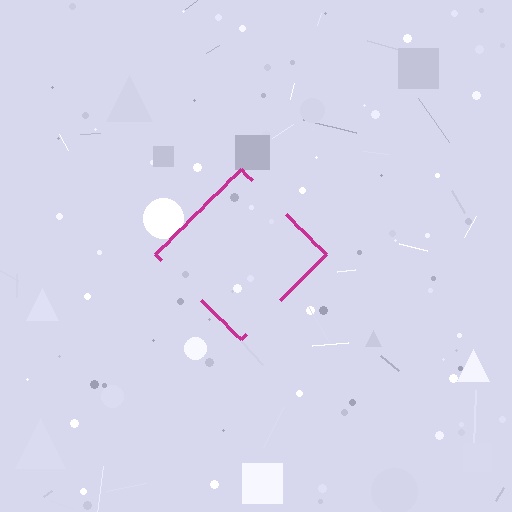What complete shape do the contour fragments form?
The contour fragments form a diamond.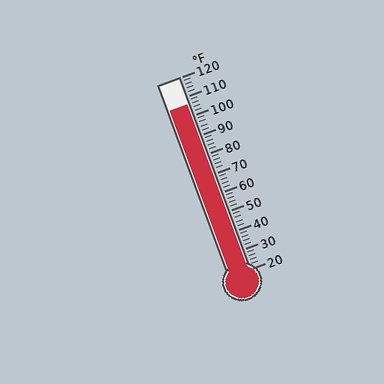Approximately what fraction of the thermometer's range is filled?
The thermometer is filled to approximately 85% of its range.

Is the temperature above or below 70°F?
The temperature is above 70°F.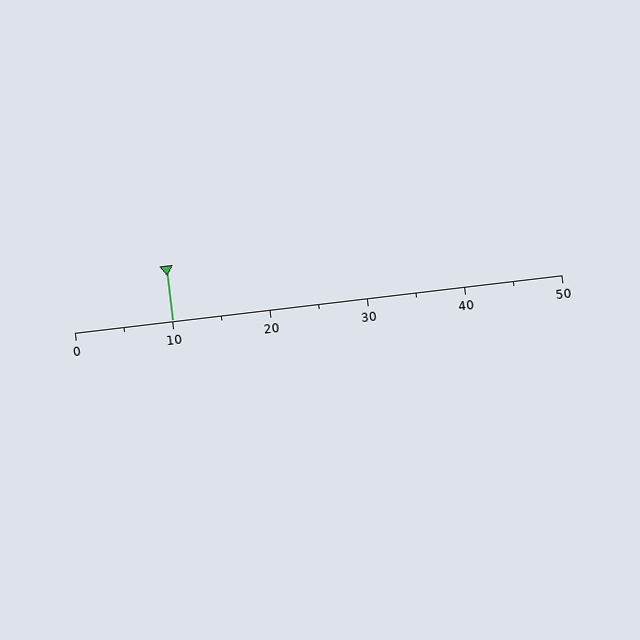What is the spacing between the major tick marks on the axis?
The major ticks are spaced 10 apart.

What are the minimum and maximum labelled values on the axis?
The axis runs from 0 to 50.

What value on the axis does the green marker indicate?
The marker indicates approximately 10.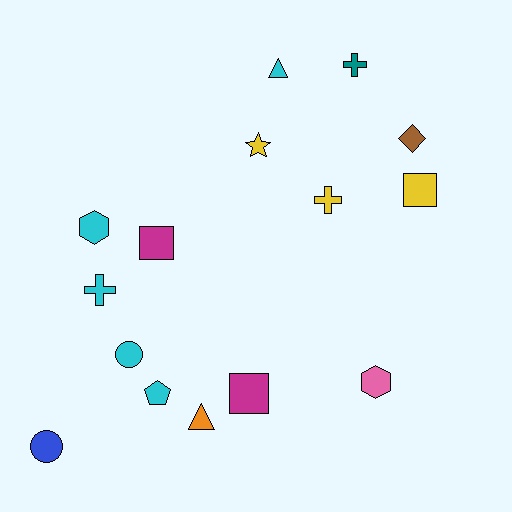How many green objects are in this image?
There are no green objects.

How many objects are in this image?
There are 15 objects.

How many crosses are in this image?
There are 3 crosses.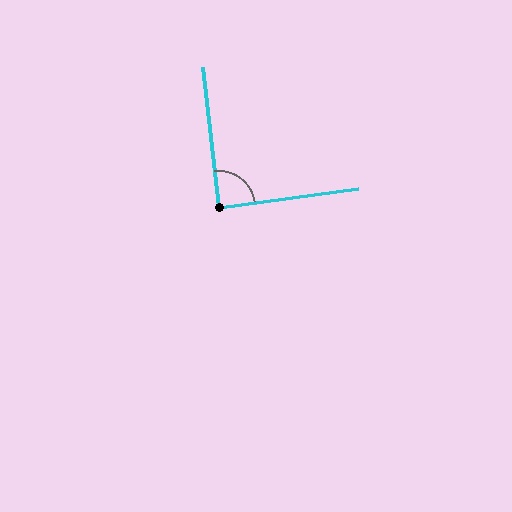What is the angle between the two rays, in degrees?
Approximately 89 degrees.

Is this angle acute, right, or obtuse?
It is approximately a right angle.